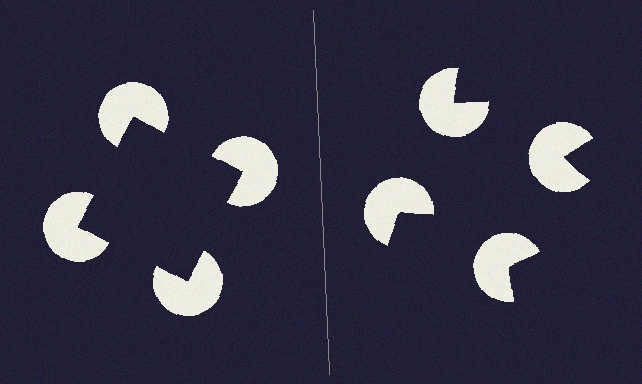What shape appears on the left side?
An illusory square.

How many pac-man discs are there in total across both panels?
8 — 4 on each side.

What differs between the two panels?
The pac-man discs are positioned identically on both sides; only the wedge orientations differ. On the left they align to a square; on the right they are misaligned.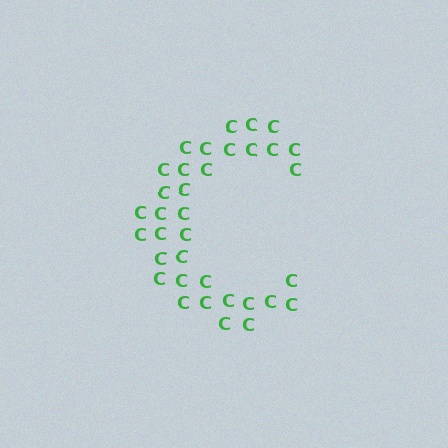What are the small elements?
The small elements are letter C's.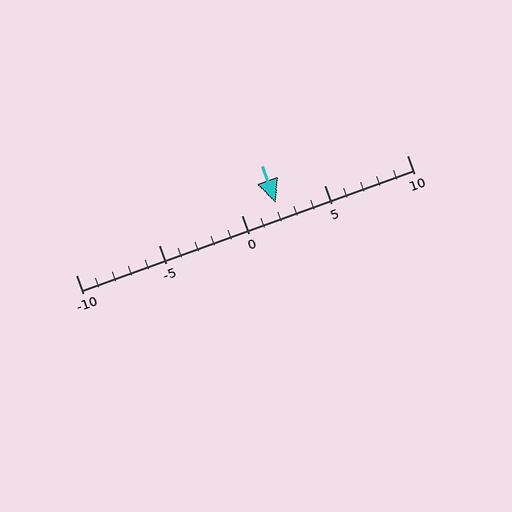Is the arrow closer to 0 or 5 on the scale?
The arrow is closer to 0.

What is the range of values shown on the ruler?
The ruler shows values from -10 to 10.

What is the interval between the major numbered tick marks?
The major tick marks are spaced 5 units apart.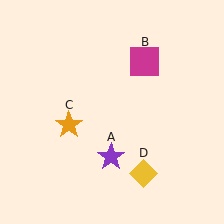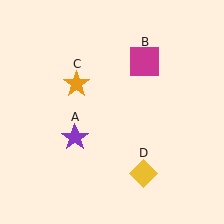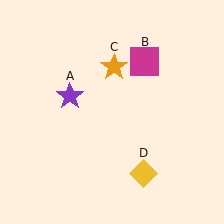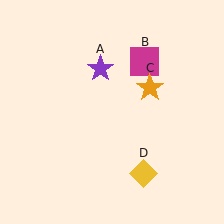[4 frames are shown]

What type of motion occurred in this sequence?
The purple star (object A), orange star (object C) rotated clockwise around the center of the scene.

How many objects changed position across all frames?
2 objects changed position: purple star (object A), orange star (object C).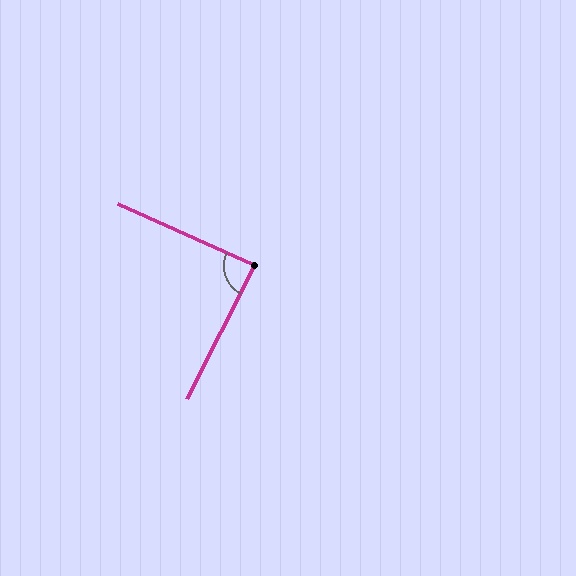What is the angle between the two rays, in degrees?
Approximately 88 degrees.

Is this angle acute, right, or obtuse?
It is approximately a right angle.